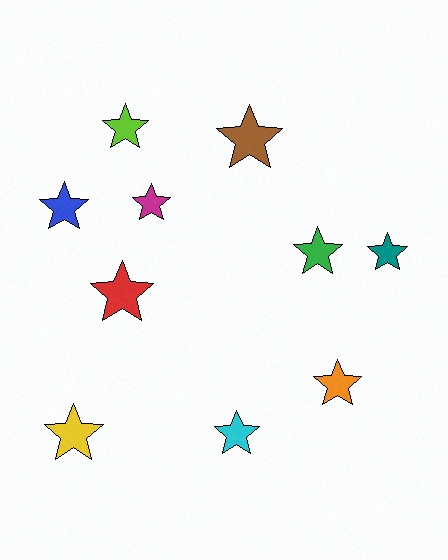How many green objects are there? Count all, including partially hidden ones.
There is 1 green object.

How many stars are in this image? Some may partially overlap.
There are 10 stars.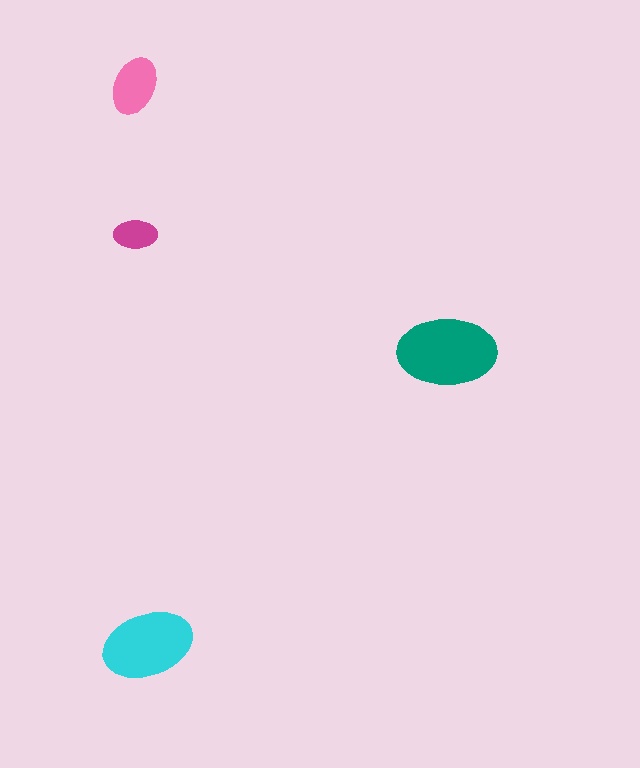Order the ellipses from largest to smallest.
the teal one, the cyan one, the pink one, the magenta one.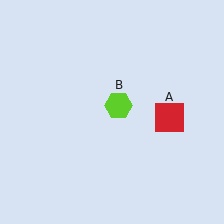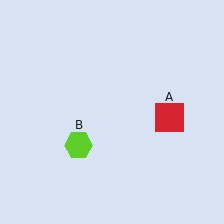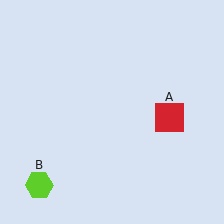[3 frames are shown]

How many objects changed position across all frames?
1 object changed position: lime hexagon (object B).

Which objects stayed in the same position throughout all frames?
Red square (object A) remained stationary.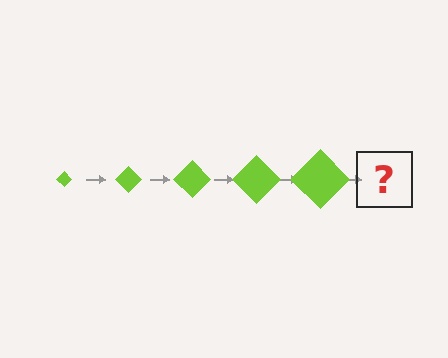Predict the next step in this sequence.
The next step is a lime diamond, larger than the previous one.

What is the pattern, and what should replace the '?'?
The pattern is that the diamond gets progressively larger each step. The '?' should be a lime diamond, larger than the previous one.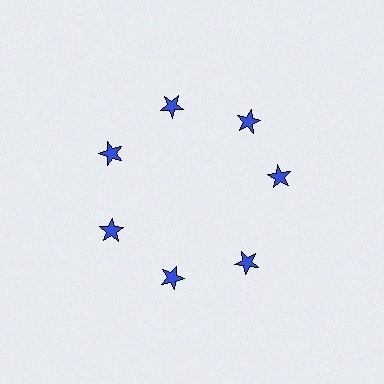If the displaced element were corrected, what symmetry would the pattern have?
It would have 7-fold rotational symmetry — the pattern would map onto itself every 51 degrees.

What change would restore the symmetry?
The symmetry would be restored by rotating it back into even spacing with its neighbors so that all 7 stars sit at equal angles and equal distance from the center.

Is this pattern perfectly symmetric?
No. The 7 blue stars are arranged in a ring, but one element near the 3 o'clock position is rotated out of alignment along the ring, breaking the 7-fold rotational symmetry.